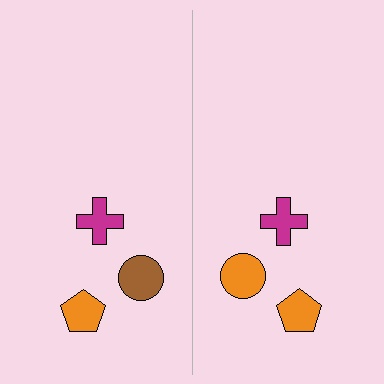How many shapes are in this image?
There are 6 shapes in this image.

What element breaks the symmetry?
The orange circle on the right side breaks the symmetry — its mirror counterpart is brown.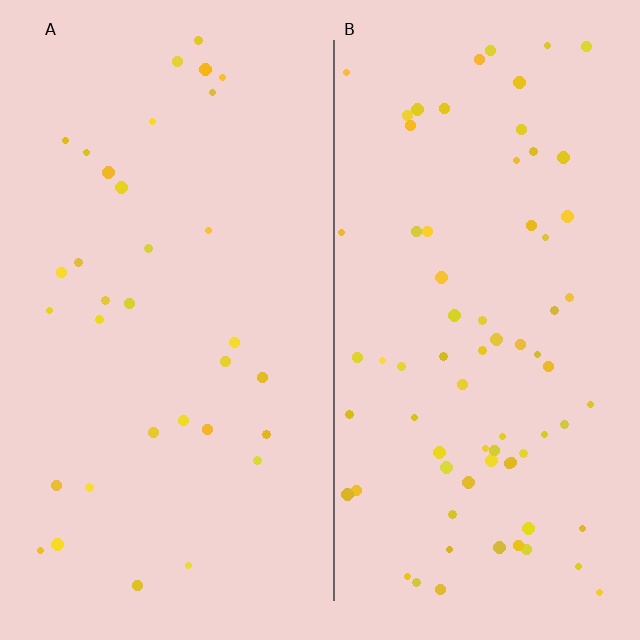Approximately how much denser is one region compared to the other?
Approximately 2.2× — region B over region A.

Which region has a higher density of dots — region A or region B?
B (the right).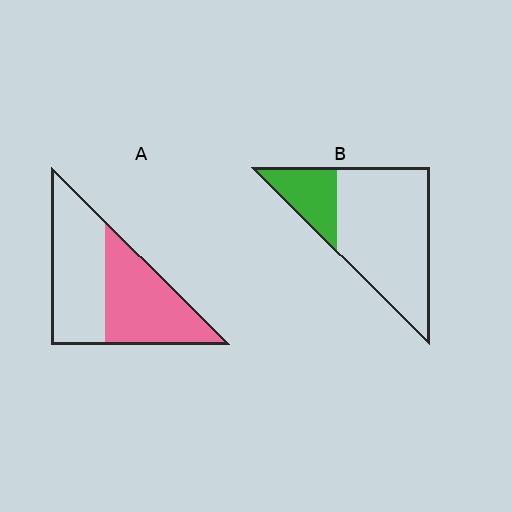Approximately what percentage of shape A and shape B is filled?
A is approximately 50% and B is approximately 25%.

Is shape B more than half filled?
No.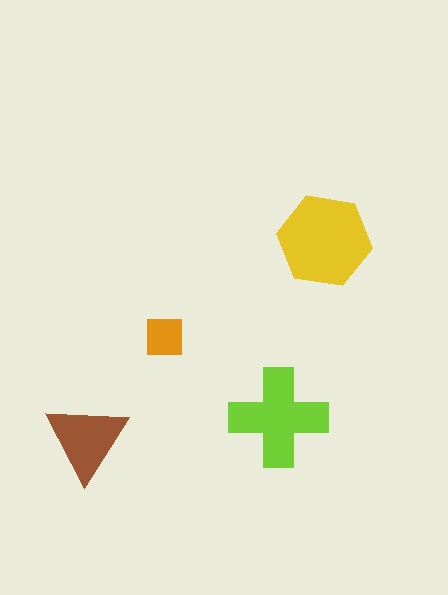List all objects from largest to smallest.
The yellow hexagon, the lime cross, the brown triangle, the orange square.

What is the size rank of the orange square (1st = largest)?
4th.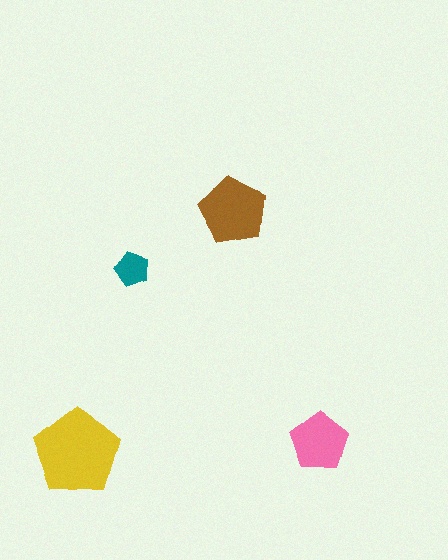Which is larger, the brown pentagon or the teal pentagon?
The brown one.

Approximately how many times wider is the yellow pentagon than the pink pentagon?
About 1.5 times wider.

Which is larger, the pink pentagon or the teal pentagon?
The pink one.